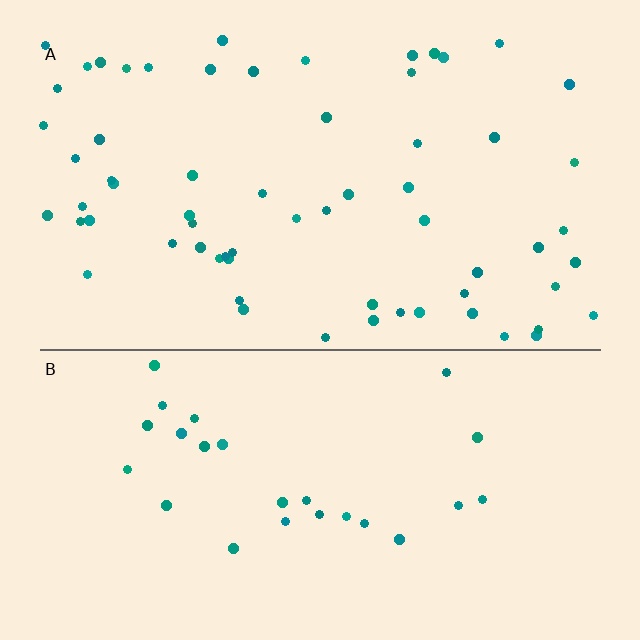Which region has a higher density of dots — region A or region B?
A (the top).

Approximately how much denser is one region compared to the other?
Approximately 2.4× — region A over region B.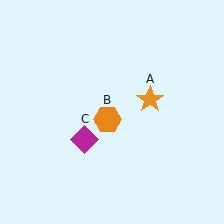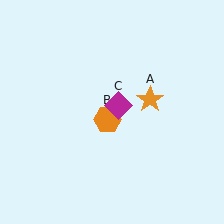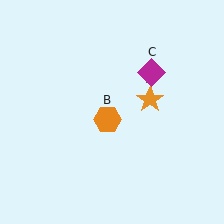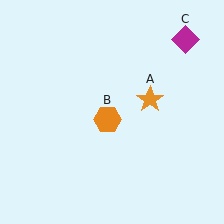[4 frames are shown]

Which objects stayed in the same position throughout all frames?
Orange star (object A) and orange hexagon (object B) remained stationary.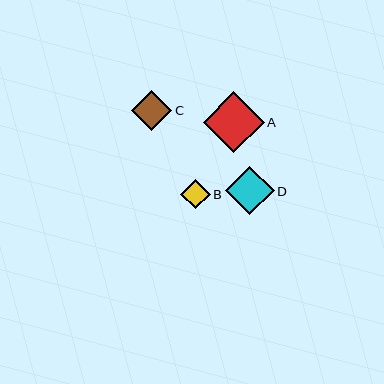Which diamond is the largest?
Diamond A is the largest with a size of approximately 60 pixels.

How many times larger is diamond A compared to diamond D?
Diamond A is approximately 1.2 times the size of diamond D.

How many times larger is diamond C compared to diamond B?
Diamond C is approximately 1.4 times the size of diamond B.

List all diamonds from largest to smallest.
From largest to smallest: A, D, C, B.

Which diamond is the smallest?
Diamond B is the smallest with a size of approximately 29 pixels.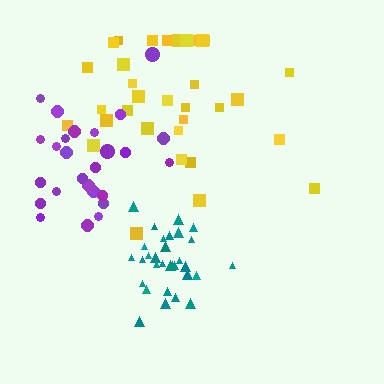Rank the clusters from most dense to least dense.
teal, purple, yellow.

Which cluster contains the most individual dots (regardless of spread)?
Yellow (34).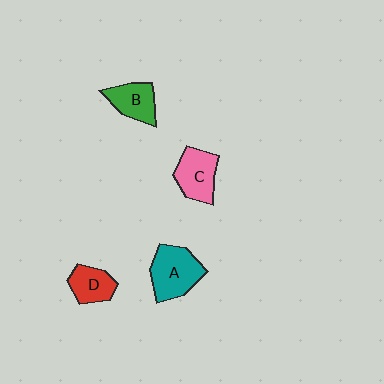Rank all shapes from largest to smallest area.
From largest to smallest: A (teal), C (pink), B (green), D (red).